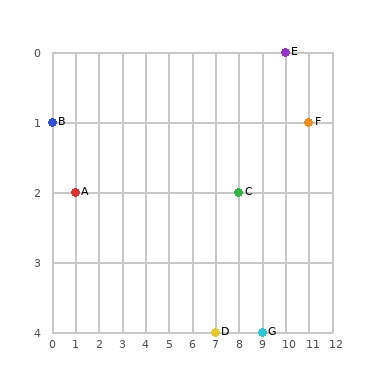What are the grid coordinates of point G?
Point G is at grid coordinates (9, 4).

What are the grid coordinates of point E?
Point E is at grid coordinates (10, 0).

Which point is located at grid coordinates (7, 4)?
Point D is at (7, 4).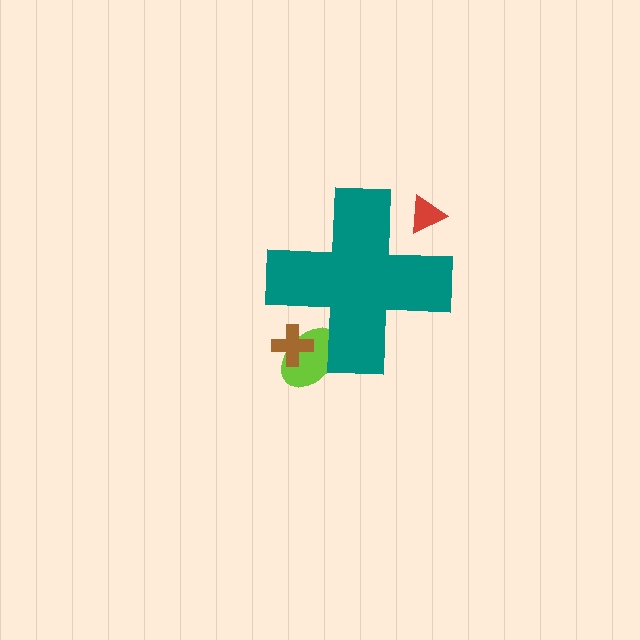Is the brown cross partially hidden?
Yes, the brown cross is partially hidden behind the teal cross.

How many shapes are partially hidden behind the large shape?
3 shapes are partially hidden.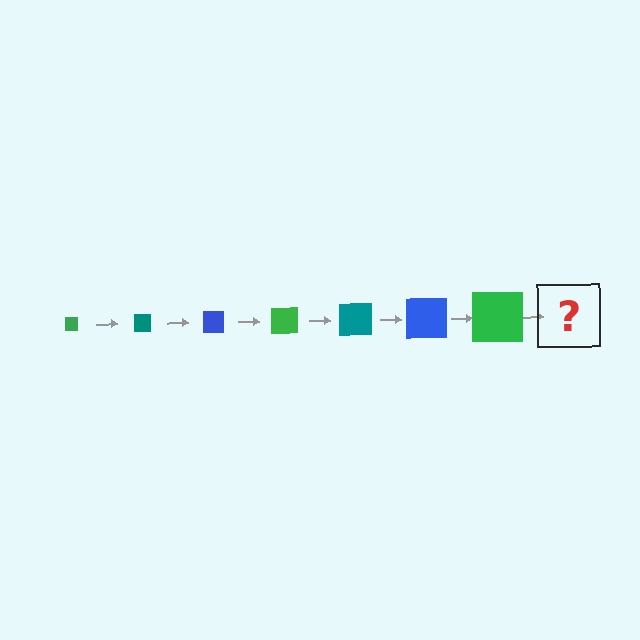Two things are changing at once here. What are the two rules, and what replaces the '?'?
The two rules are that the square grows larger each step and the color cycles through green, teal, and blue. The '?' should be a teal square, larger than the previous one.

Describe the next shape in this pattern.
It should be a teal square, larger than the previous one.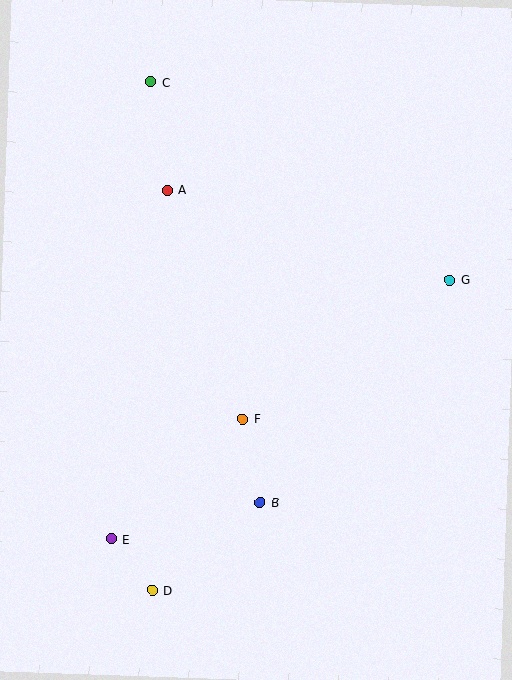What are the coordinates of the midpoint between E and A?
The midpoint between E and A is at (139, 365).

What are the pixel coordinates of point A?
Point A is at (167, 190).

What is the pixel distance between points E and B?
The distance between E and B is 153 pixels.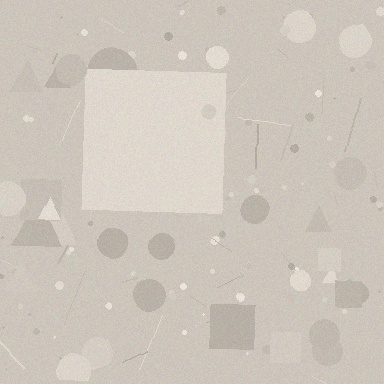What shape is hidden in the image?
A square is hidden in the image.